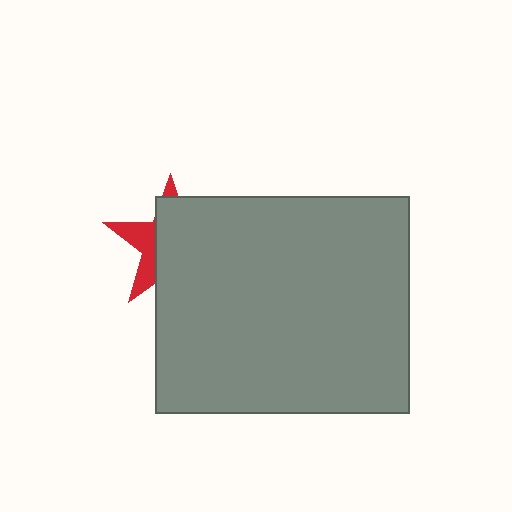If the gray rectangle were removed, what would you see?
You would see the complete red star.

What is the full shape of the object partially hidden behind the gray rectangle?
The partially hidden object is a red star.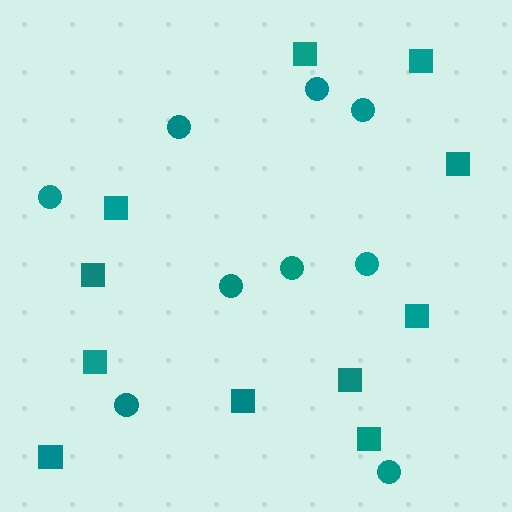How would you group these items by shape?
There are 2 groups: one group of circles (9) and one group of squares (11).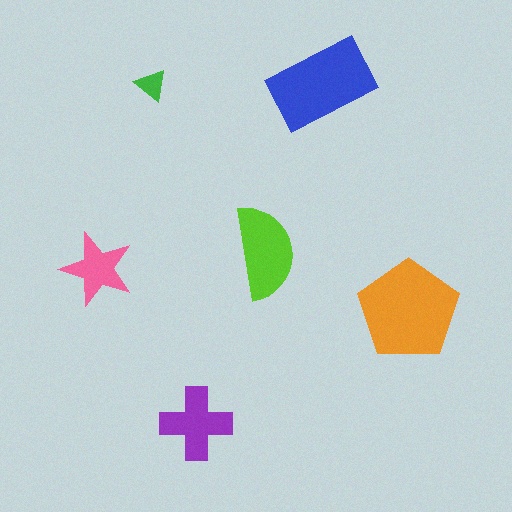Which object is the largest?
The orange pentagon.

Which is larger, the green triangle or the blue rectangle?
The blue rectangle.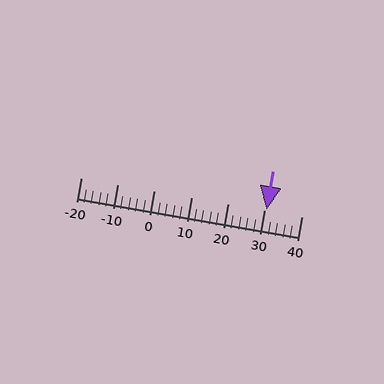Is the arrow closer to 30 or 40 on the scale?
The arrow is closer to 30.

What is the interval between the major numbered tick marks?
The major tick marks are spaced 10 units apart.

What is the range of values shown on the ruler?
The ruler shows values from -20 to 40.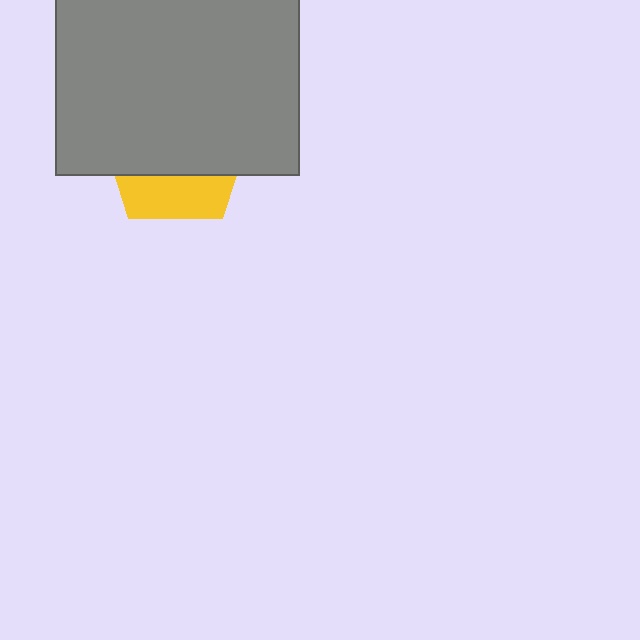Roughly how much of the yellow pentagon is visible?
A small part of it is visible (roughly 31%).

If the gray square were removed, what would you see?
You would see the complete yellow pentagon.